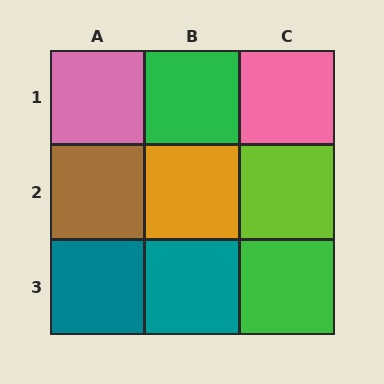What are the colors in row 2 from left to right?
Brown, orange, lime.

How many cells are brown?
1 cell is brown.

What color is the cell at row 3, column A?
Teal.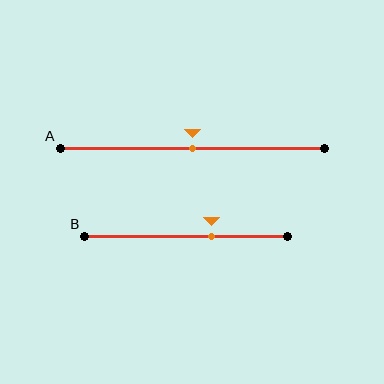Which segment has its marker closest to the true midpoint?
Segment A has its marker closest to the true midpoint.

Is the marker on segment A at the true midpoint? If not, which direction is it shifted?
Yes, the marker on segment A is at the true midpoint.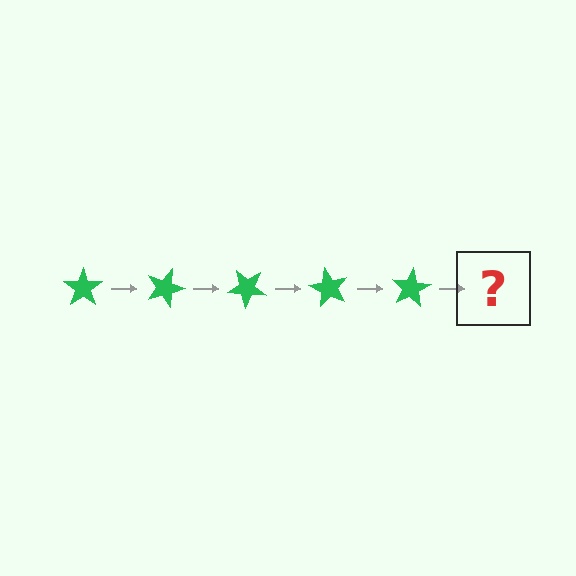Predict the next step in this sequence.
The next step is a green star rotated 100 degrees.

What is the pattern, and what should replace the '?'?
The pattern is that the star rotates 20 degrees each step. The '?' should be a green star rotated 100 degrees.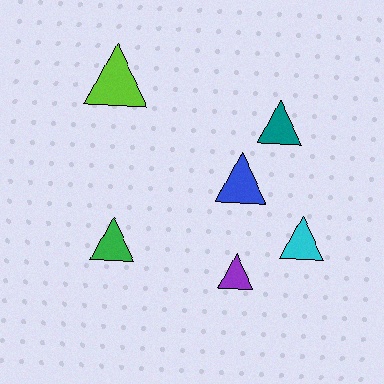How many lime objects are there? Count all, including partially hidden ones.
There is 1 lime object.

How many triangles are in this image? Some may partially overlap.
There are 6 triangles.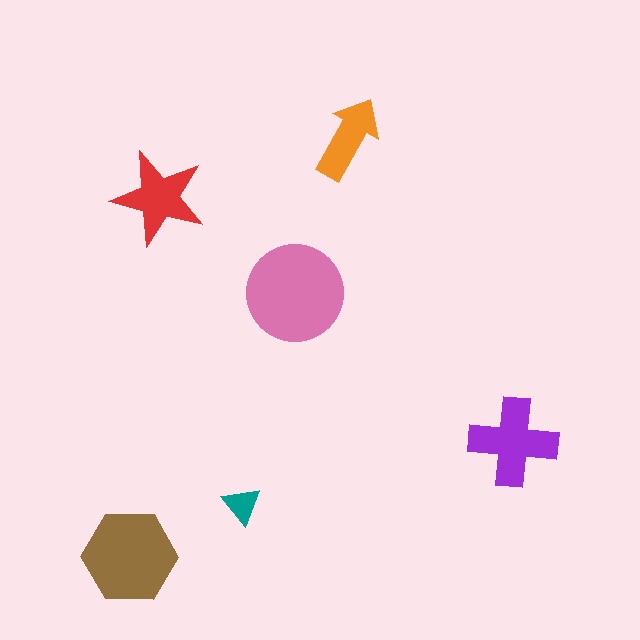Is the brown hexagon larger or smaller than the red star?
Larger.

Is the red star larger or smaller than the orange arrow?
Larger.